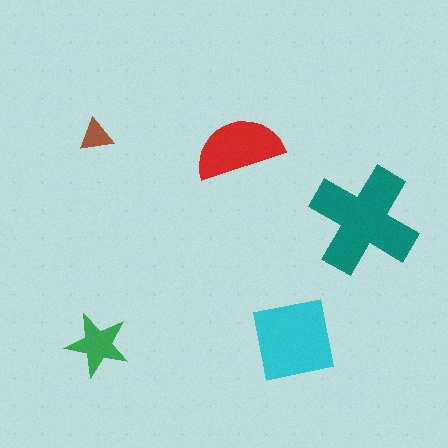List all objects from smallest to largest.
The brown triangle, the green star, the red semicircle, the cyan square, the teal cross.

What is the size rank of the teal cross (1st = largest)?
1st.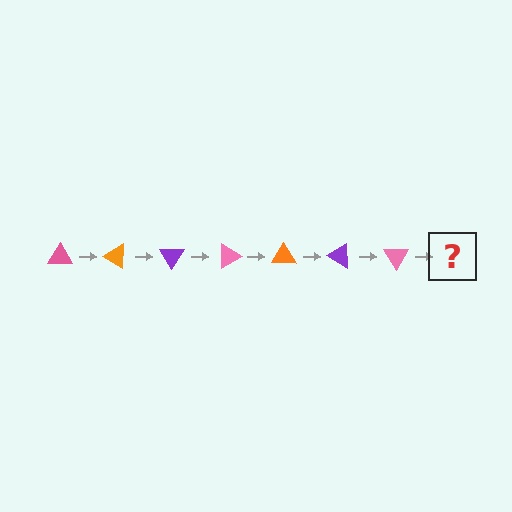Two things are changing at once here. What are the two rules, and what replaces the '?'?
The two rules are that it rotates 30 degrees each step and the color cycles through pink, orange, and purple. The '?' should be an orange triangle, rotated 210 degrees from the start.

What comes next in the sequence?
The next element should be an orange triangle, rotated 210 degrees from the start.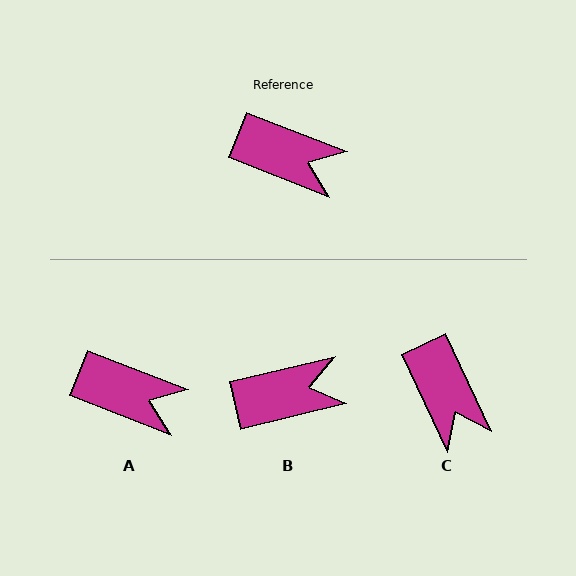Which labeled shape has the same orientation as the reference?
A.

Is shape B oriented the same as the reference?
No, it is off by about 35 degrees.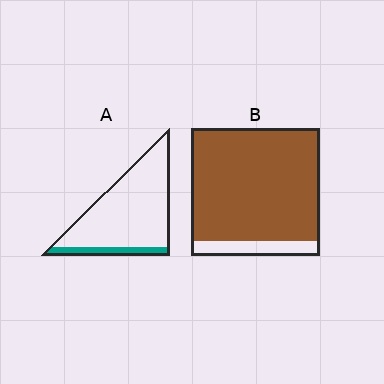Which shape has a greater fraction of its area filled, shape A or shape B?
Shape B.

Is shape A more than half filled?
No.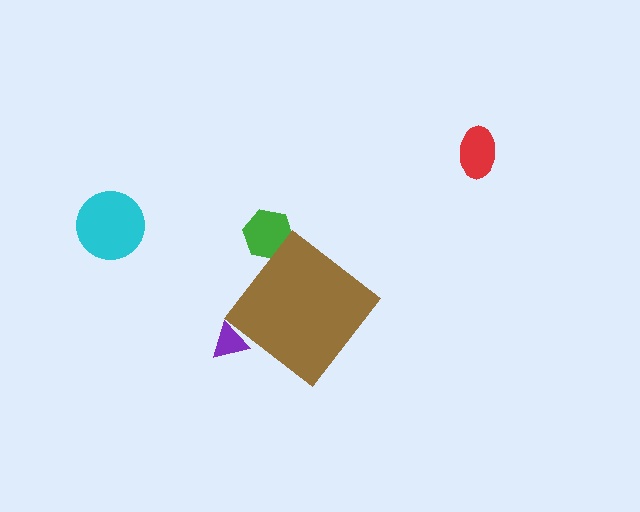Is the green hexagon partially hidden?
Yes, the green hexagon is partially hidden behind the brown diamond.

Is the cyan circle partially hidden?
No, the cyan circle is fully visible.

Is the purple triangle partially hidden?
Yes, the purple triangle is partially hidden behind the brown diamond.